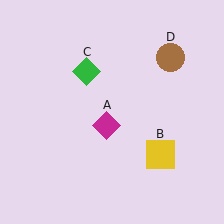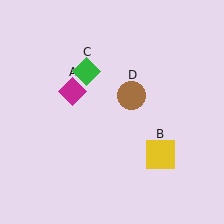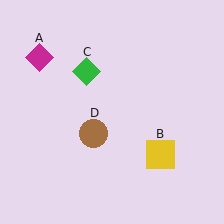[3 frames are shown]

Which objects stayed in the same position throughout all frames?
Yellow square (object B) and green diamond (object C) remained stationary.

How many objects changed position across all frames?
2 objects changed position: magenta diamond (object A), brown circle (object D).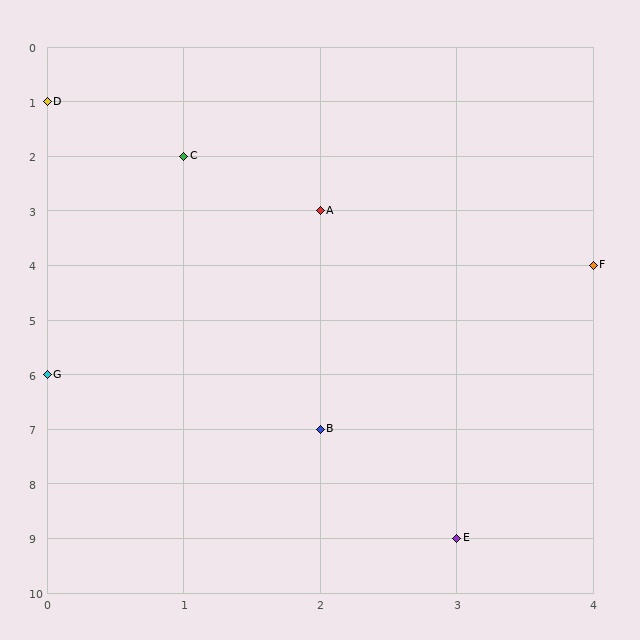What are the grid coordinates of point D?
Point D is at grid coordinates (0, 1).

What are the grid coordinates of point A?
Point A is at grid coordinates (2, 3).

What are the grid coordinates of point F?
Point F is at grid coordinates (4, 4).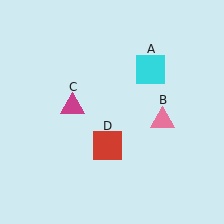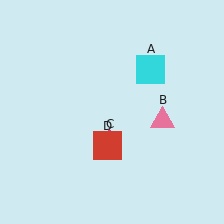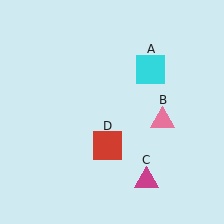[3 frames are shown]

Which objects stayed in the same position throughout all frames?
Cyan square (object A) and pink triangle (object B) and red square (object D) remained stationary.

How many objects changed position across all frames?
1 object changed position: magenta triangle (object C).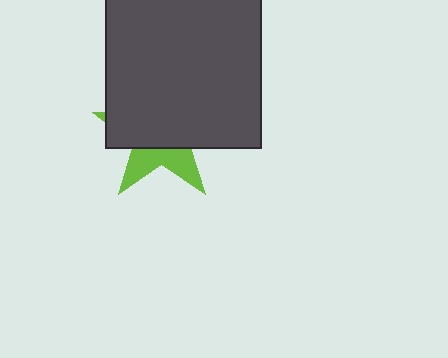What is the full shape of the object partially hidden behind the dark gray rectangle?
The partially hidden object is a lime star.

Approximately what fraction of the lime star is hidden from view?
Roughly 67% of the lime star is hidden behind the dark gray rectangle.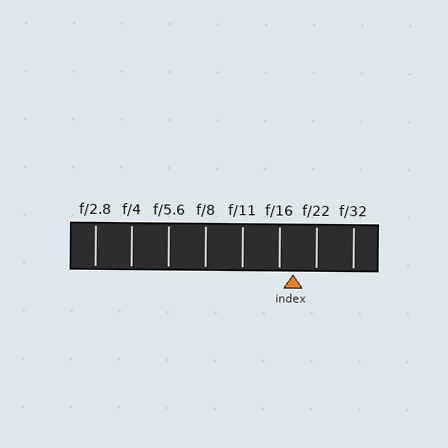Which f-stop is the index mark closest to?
The index mark is closest to f/16.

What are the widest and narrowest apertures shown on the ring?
The widest aperture shown is f/2.8 and the narrowest is f/32.